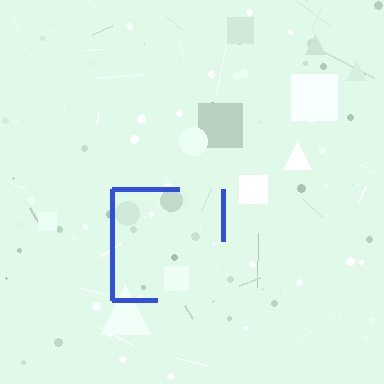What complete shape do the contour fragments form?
The contour fragments form a square.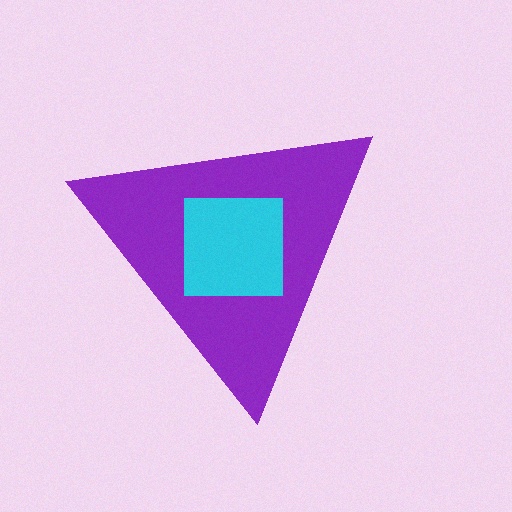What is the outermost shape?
The purple triangle.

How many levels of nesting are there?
2.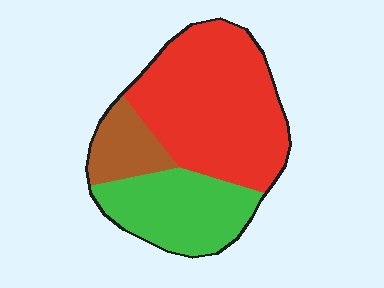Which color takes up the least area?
Brown, at roughly 15%.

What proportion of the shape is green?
Green covers about 30% of the shape.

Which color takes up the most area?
Red, at roughly 55%.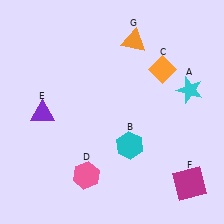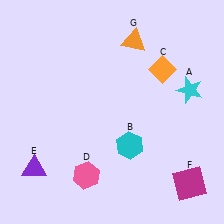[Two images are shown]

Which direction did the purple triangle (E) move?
The purple triangle (E) moved down.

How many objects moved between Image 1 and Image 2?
1 object moved between the two images.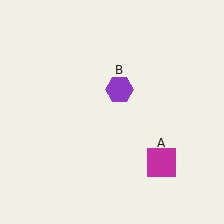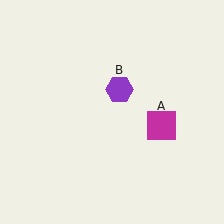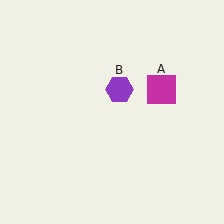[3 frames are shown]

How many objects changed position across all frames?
1 object changed position: magenta square (object A).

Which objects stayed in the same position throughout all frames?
Purple hexagon (object B) remained stationary.